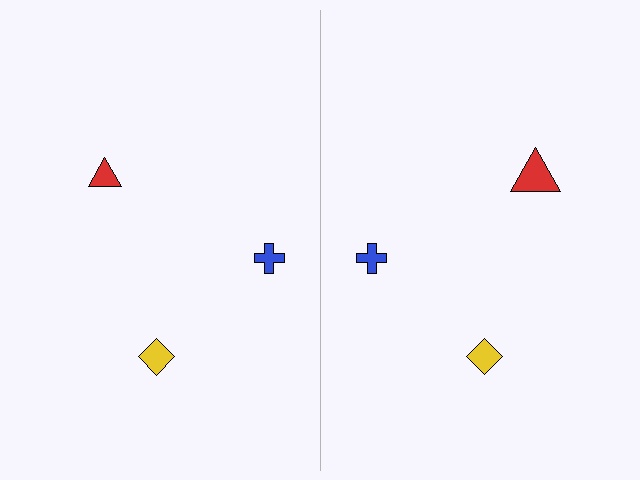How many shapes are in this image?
There are 6 shapes in this image.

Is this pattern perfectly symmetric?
No, the pattern is not perfectly symmetric. The red triangle on the right side has a different size than its mirror counterpart.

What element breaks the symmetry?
The red triangle on the right side has a different size than its mirror counterpart.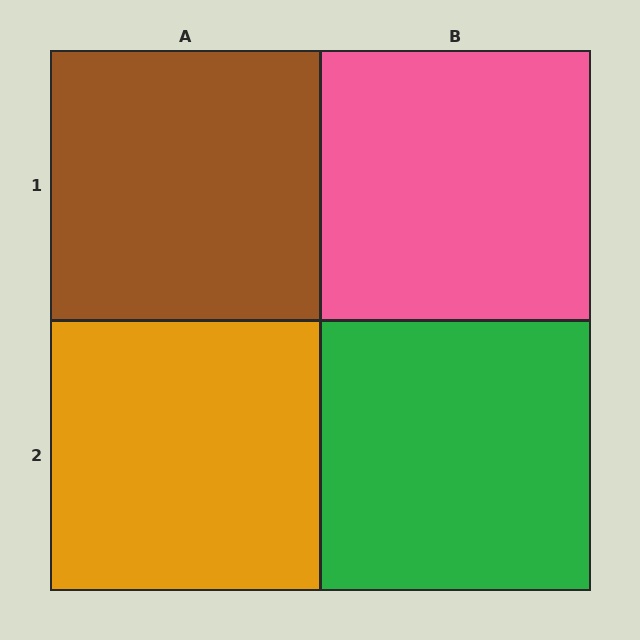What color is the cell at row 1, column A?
Brown.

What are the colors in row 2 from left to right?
Orange, green.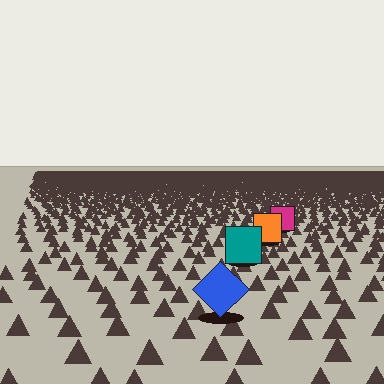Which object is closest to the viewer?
The blue diamond is closest. The texture marks near it are larger and more spread out.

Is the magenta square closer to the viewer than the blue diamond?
No. The blue diamond is closer — you can tell from the texture gradient: the ground texture is coarser near it.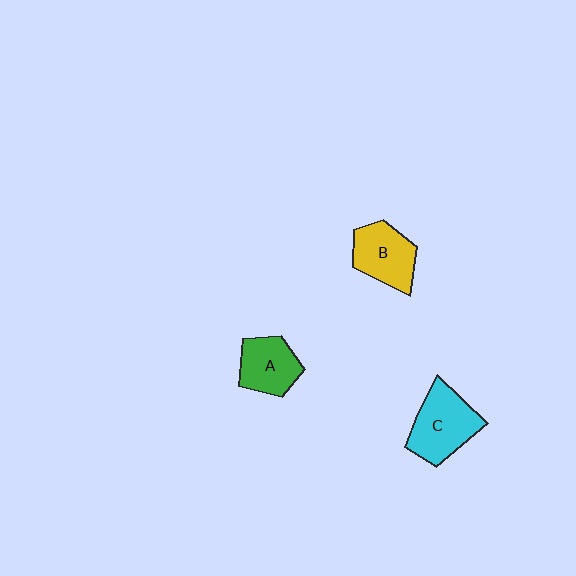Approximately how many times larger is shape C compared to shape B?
Approximately 1.2 times.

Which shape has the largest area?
Shape C (cyan).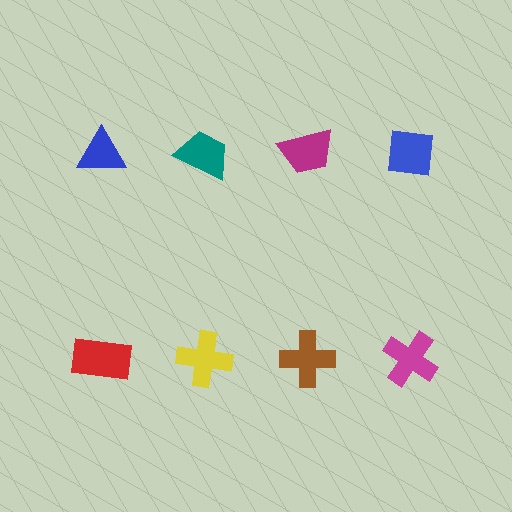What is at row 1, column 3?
A magenta trapezoid.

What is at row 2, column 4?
A magenta cross.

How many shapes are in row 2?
4 shapes.